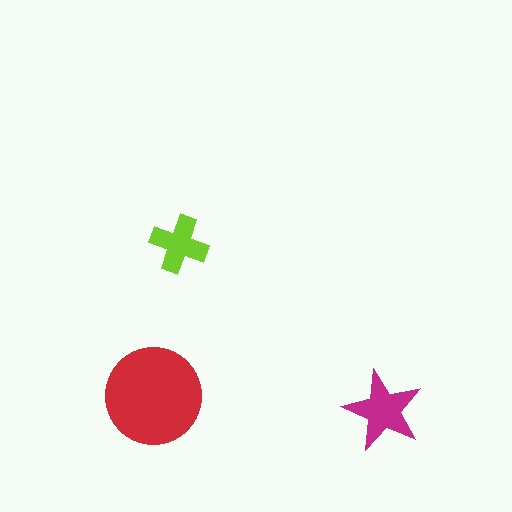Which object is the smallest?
The lime cross.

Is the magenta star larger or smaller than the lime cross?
Larger.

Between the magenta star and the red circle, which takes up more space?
The red circle.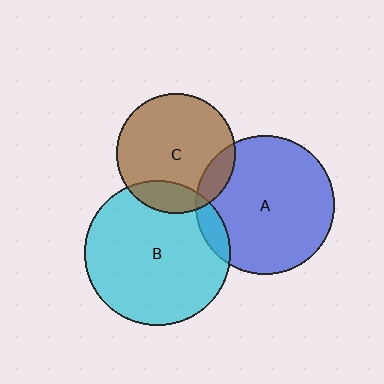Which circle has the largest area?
Circle B (cyan).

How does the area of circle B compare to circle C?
Approximately 1.5 times.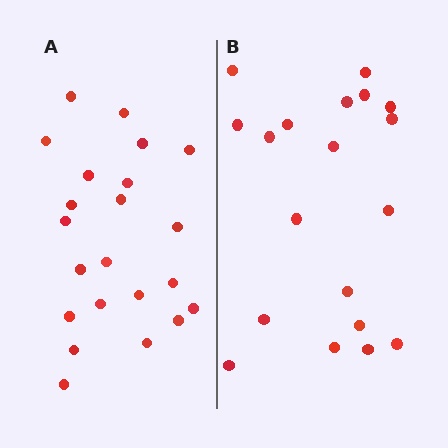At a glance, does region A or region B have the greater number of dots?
Region A (the left region) has more dots.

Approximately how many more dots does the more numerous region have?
Region A has just a few more — roughly 2 or 3 more dots than region B.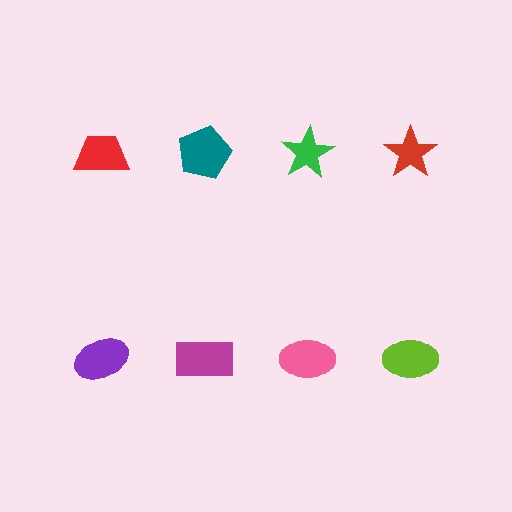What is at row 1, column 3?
A green star.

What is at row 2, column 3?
A pink ellipse.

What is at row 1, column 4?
A red star.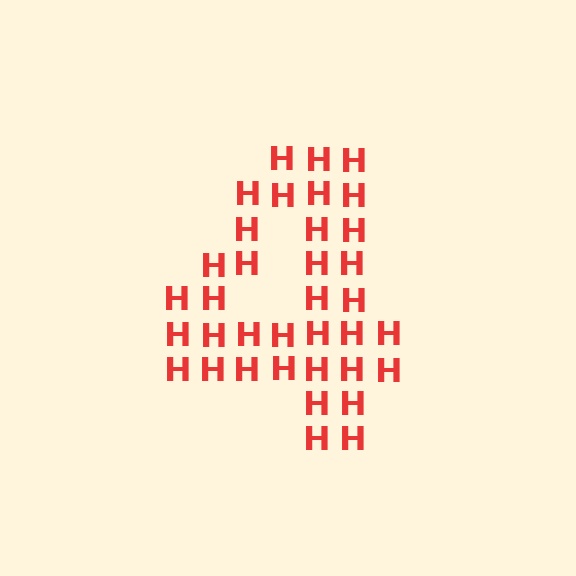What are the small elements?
The small elements are letter H's.